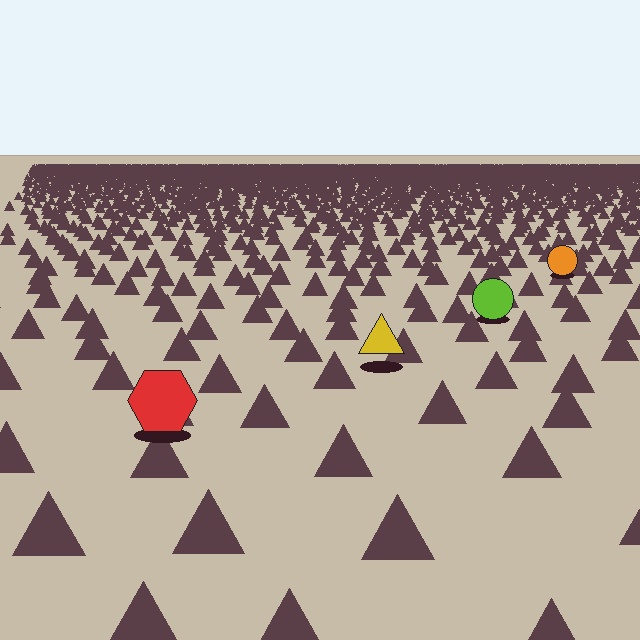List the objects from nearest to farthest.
From nearest to farthest: the red hexagon, the yellow triangle, the lime circle, the orange circle.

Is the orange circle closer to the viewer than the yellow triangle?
No. The yellow triangle is closer — you can tell from the texture gradient: the ground texture is coarser near it.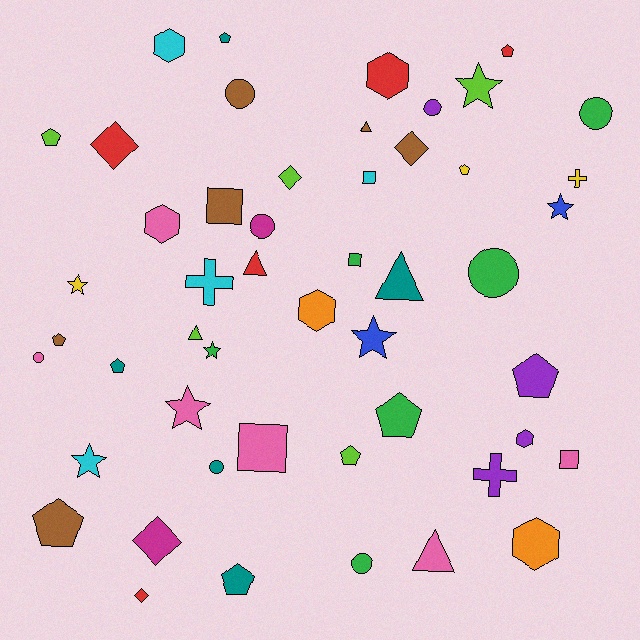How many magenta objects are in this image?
There are 2 magenta objects.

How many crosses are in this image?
There are 3 crosses.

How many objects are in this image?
There are 50 objects.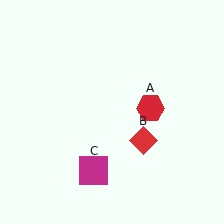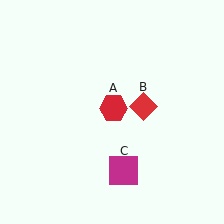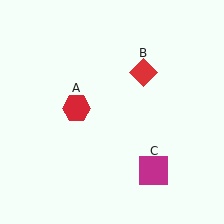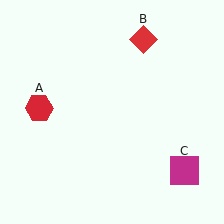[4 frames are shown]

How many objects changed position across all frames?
3 objects changed position: red hexagon (object A), red diamond (object B), magenta square (object C).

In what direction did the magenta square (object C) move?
The magenta square (object C) moved right.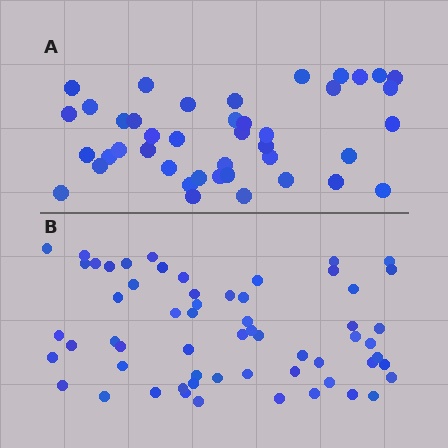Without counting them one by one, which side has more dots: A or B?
Region B (the bottom region) has more dots.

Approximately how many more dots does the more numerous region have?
Region B has approximately 20 more dots than region A.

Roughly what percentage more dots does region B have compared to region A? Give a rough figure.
About 45% more.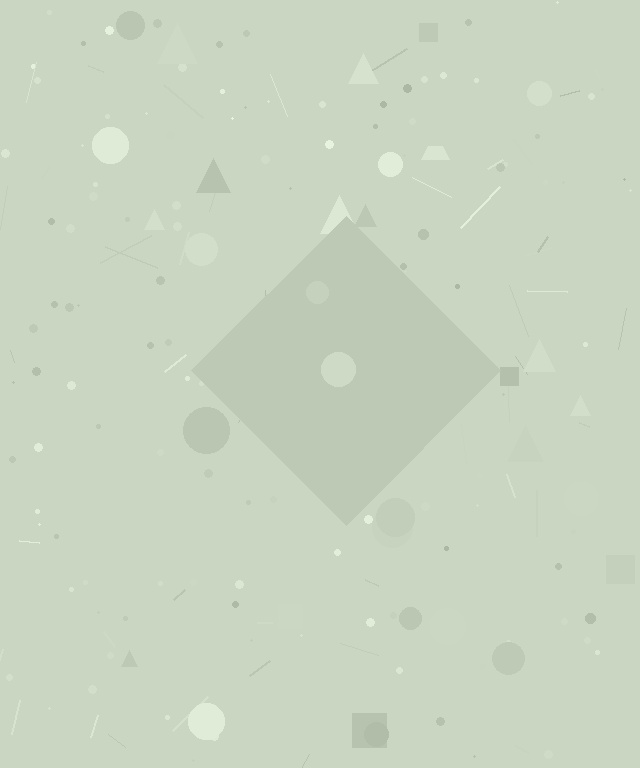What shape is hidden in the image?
A diamond is hidden in the image.